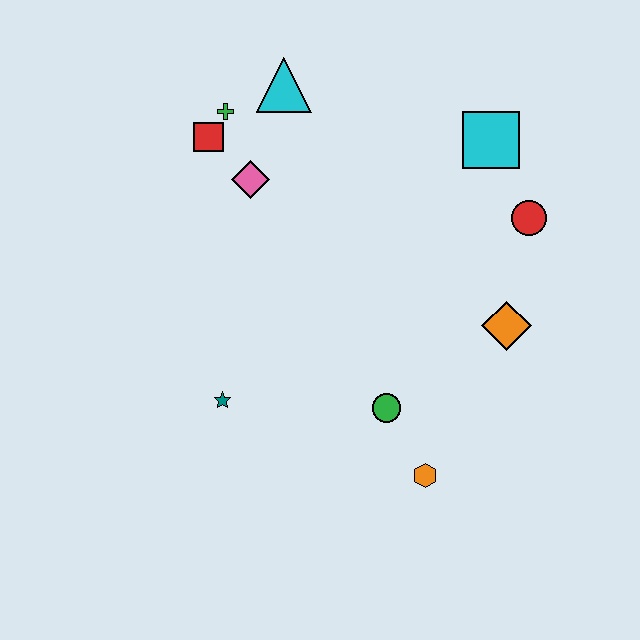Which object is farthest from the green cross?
The orange hexagon is farthest from the green cross.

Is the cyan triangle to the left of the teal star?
No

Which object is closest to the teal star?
The green circle is closest to the teal star.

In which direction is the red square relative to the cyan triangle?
The red square is to the left of the cyan triangle.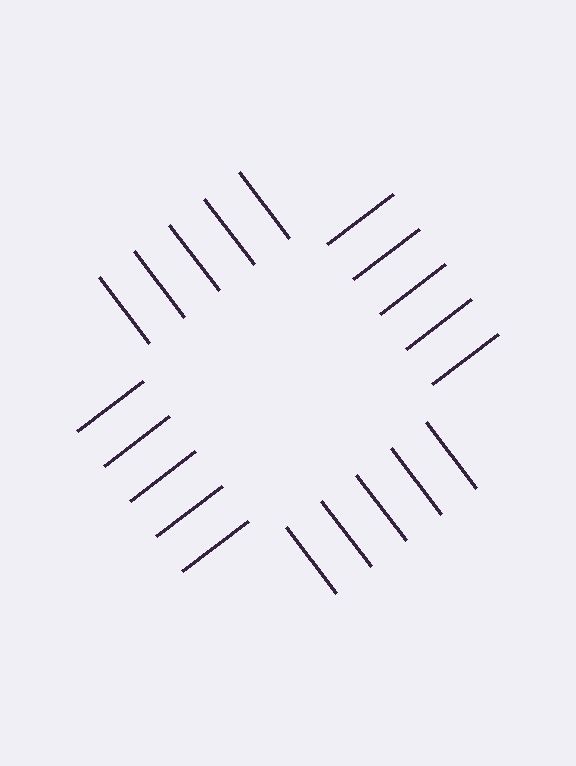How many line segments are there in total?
20 — 5 along each of the 4 edges.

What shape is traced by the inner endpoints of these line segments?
An illusory square — the line segments terminate on its edges but no continuous stroke is drawn.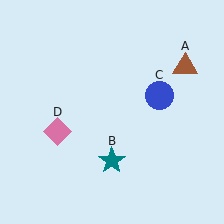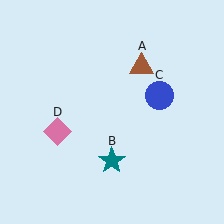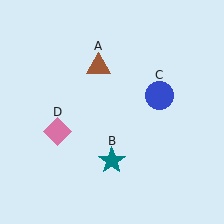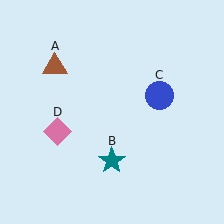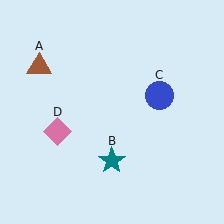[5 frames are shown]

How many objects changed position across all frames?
1 object changed position: brown triangle (object A).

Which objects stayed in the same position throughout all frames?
Teal star (object B) and blue circle (object C) and pink diamond (object D) remained stationary.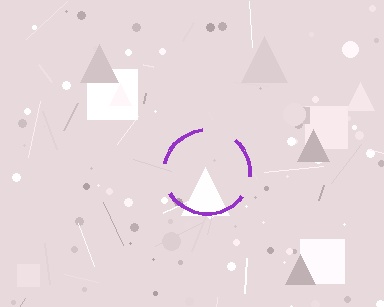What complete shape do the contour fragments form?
The contour fragments form a circle.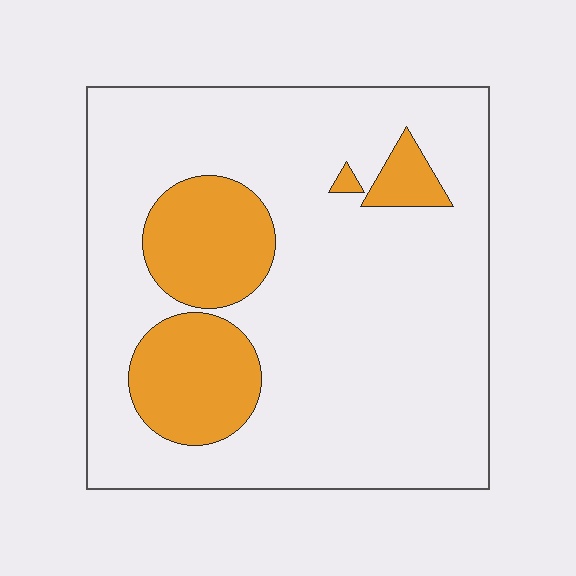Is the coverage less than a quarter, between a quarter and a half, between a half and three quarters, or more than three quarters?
Less than a quarter.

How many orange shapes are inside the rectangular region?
4.